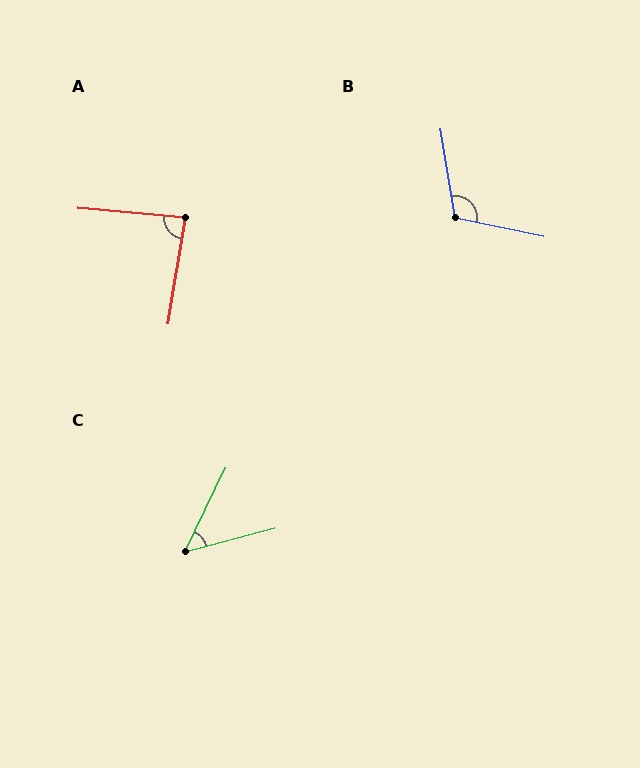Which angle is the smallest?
C, at approximately 49 degrees.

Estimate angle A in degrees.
Approximately 86 degrees.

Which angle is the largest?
B, at approximately 111 degrees.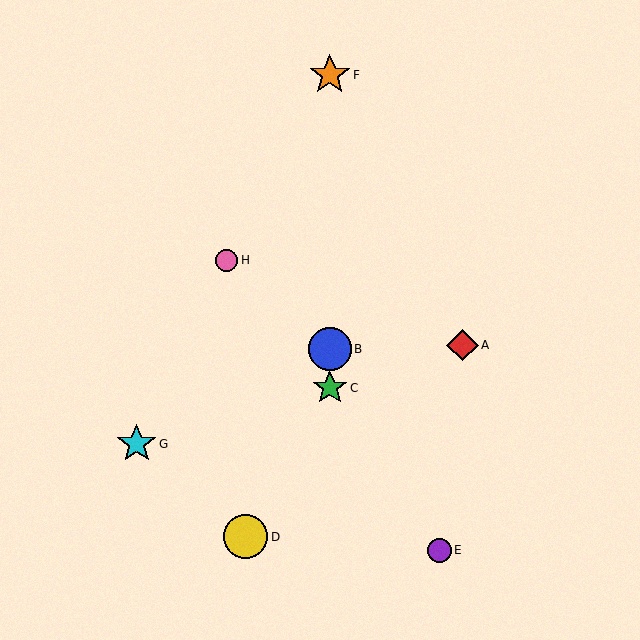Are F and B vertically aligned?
Yes, both are at x≈330.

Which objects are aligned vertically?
Objects B, C, F are aligned vertically.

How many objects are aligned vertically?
3 objects (B, C, F) are aligned vertically.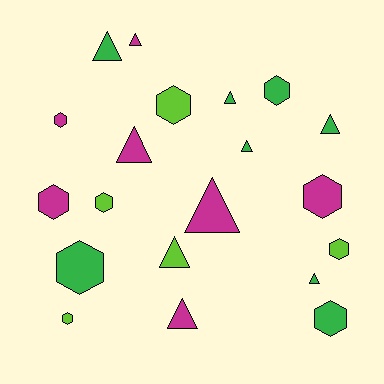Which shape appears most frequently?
Triangle, with 10 objects.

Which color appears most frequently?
Green, with 8 objects.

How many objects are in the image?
There are 20 objects.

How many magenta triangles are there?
There are 4 magenta triangles.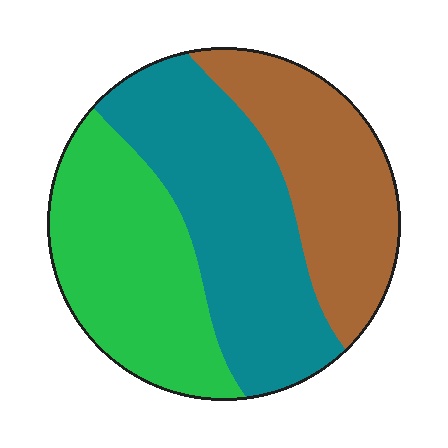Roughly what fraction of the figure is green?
Green takes up about one third (1/3) of the figure.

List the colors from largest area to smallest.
From largest to smallest: teal, green, brown.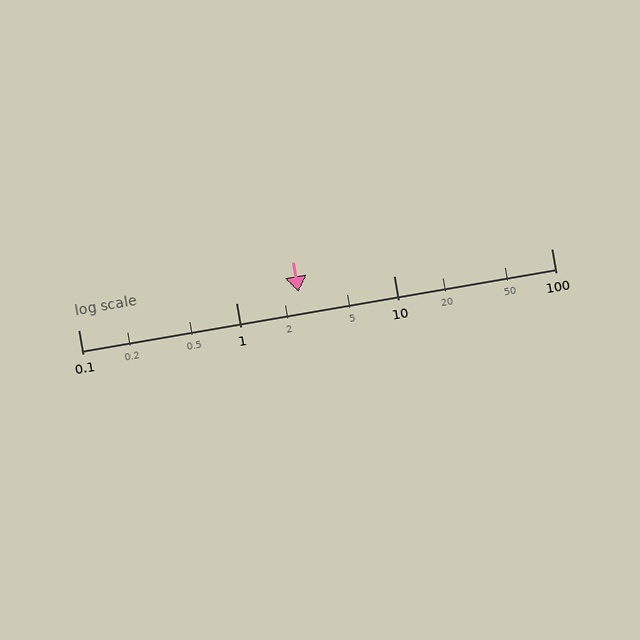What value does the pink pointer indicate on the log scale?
The pointer indicates approximately 2.5.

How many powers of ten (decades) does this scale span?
The scale spans 3 decades, from 0.1 to 100.